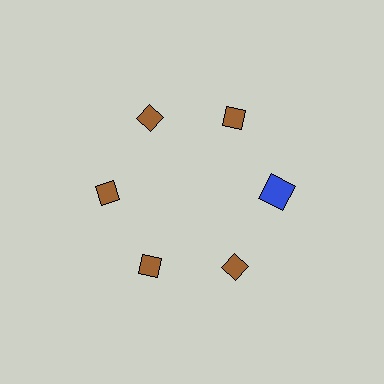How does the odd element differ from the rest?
It differs in both color (blue instead of brown) and shape (square instead of diamond).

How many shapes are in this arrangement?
There are 6 shapes arranged in a ring pattern.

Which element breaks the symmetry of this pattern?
The blue square at roughly the 3 o'clock position breaks the symmetry. All other shapes are brown diamonds.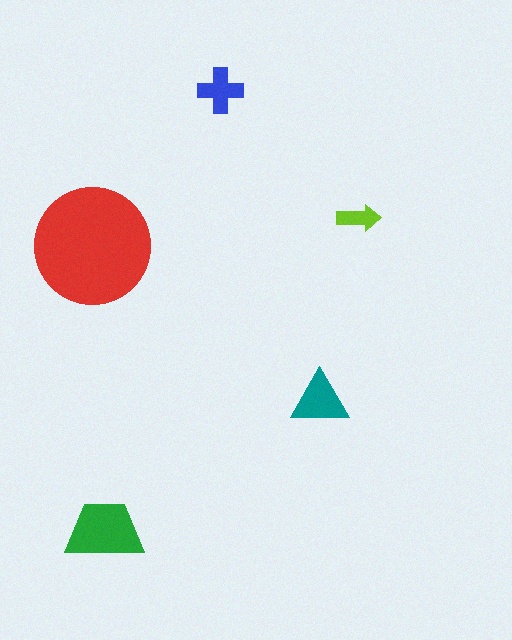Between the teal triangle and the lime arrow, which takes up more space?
The teal triangle.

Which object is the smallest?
The lime arrow.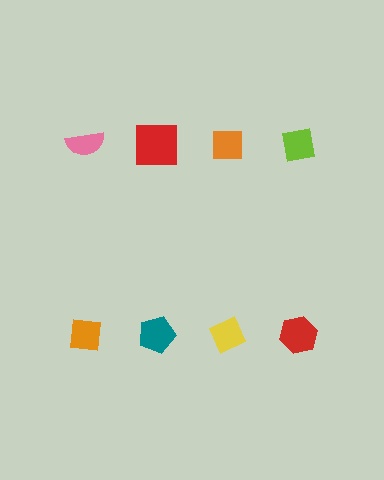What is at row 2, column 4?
A red hexagon.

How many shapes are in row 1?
4 shapes.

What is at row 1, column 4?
A lime square.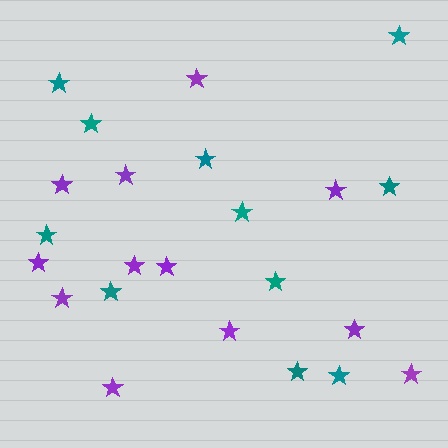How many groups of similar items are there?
There are 2 groups: one group of purple stars (12) and one group of teal stars (11).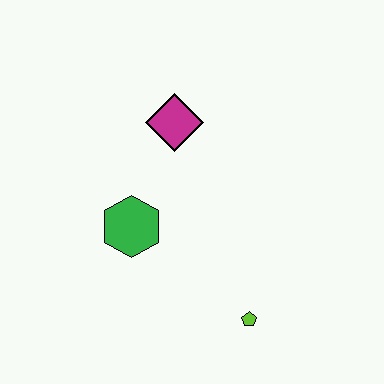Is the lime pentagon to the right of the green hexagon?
Yes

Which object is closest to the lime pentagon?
The green hexagon is closest to the lime pentagon.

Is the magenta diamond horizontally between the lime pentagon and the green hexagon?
Yes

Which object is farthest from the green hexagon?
The lime pentagon is farthest from the green hexagon.